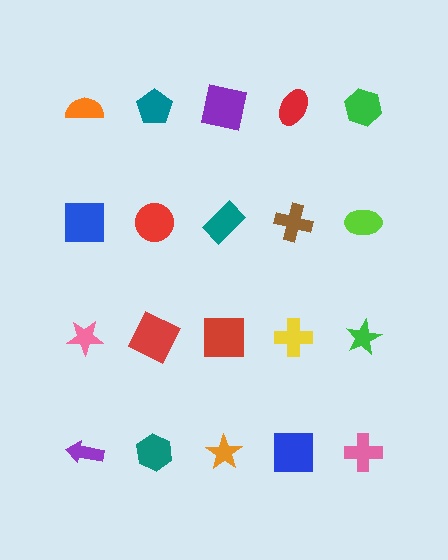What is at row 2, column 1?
A blue square.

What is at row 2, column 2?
A red circle.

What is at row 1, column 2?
A teal pentagon.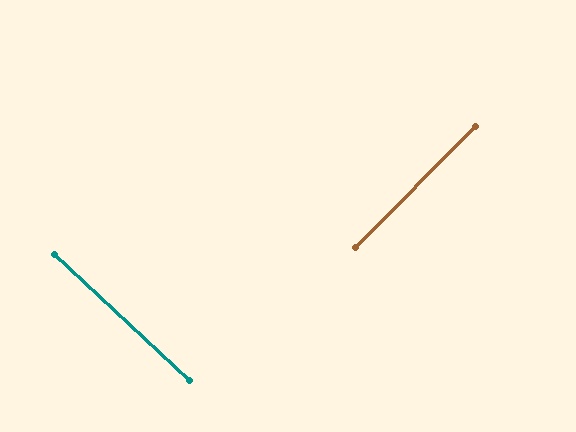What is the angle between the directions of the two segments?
Approximately 88 degrees.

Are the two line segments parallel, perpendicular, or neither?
Perpendicular — they meet at approximately 88°.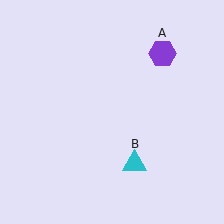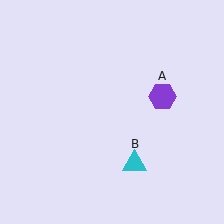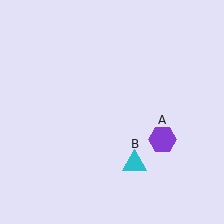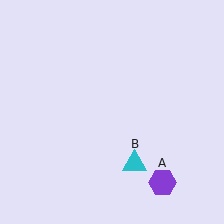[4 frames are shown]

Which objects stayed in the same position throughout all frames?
Cyan triangle (object B) remained stationary.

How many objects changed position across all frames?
1 object changed position: purple hexagon (object A).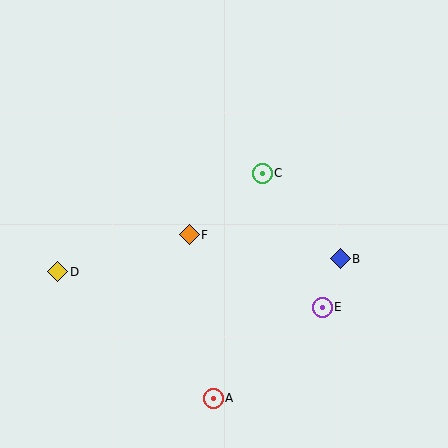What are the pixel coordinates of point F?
Point F is at (189, 235).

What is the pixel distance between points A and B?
The distance between A and B is 188 pixels.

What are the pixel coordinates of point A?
Point A is at (213, 398).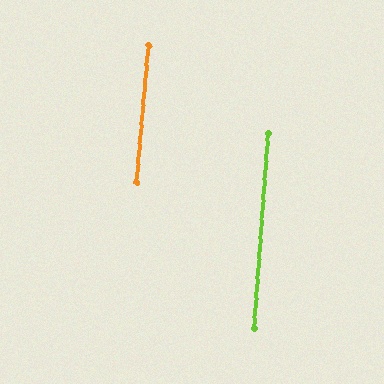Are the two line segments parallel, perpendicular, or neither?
Parallel — their directions differ by only 1.0°.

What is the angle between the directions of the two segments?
Approximately 1 degree.